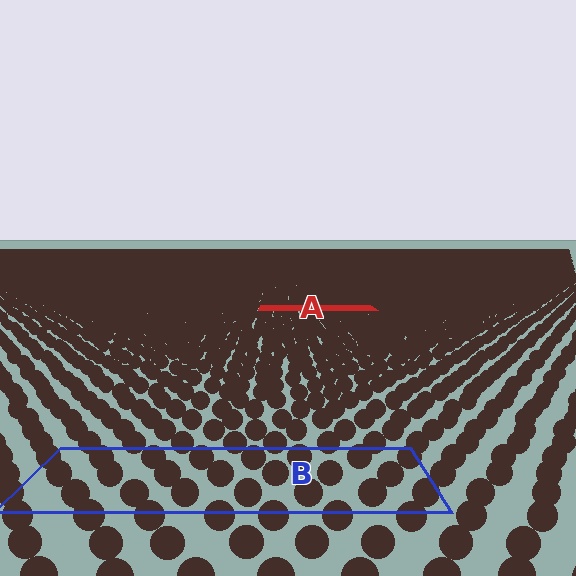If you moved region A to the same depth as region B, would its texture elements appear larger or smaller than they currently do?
They would appear larger. At a closer depth, the same texture elements are projected at a bigger on-screen size.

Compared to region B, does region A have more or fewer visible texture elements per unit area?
Region A has more texture elements per unit area — they are packed more densely because it is farther away.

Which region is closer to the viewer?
Region B is closer. The texture elements there are larger and more spread out.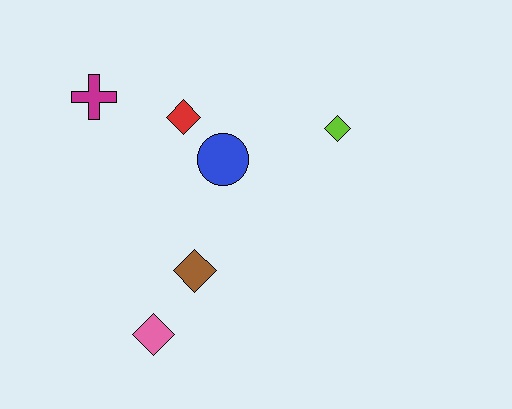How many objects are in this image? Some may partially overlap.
There are 6 objects.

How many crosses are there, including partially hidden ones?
There is 1 cross.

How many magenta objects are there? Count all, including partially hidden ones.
There is 1 magenta object.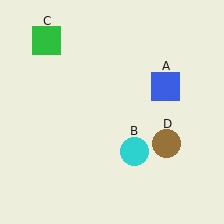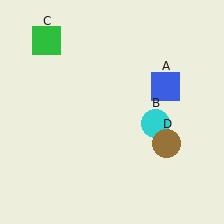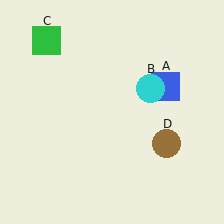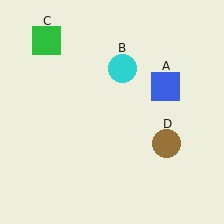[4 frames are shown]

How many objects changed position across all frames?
1 object changed position: cyan circle (object B).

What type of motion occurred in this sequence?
The cyan circle (object B) rotated counterclockwise around the center of the scene.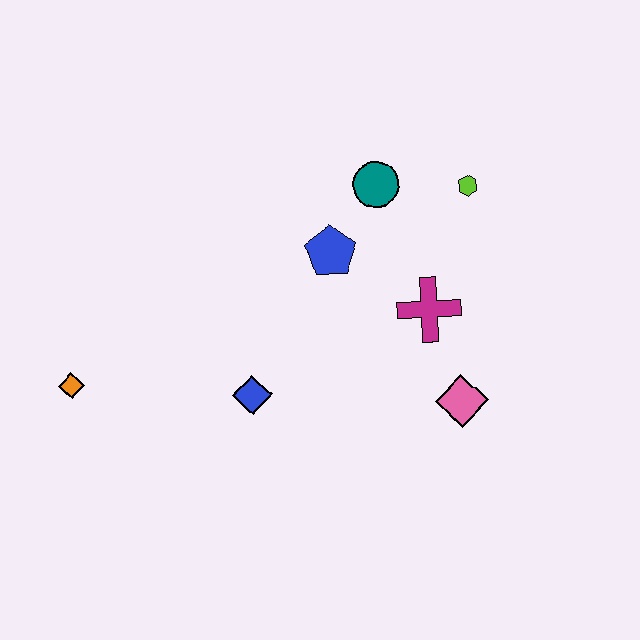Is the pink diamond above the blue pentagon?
No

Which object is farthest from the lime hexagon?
The orange diamond is farthest from the lime hexagon.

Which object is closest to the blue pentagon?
The teal circle is closest to the blue pentagon.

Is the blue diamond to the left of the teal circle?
Yes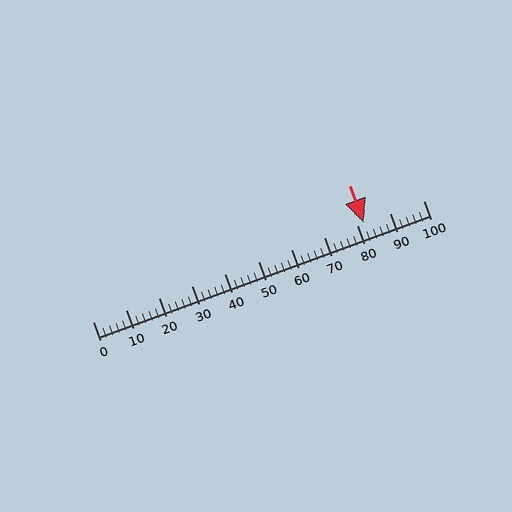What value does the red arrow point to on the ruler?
The red arrow points to approximately 82.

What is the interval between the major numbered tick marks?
The major tick marks are spaced 10 units apart.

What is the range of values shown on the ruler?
The ruler shows values from 0 to 100.